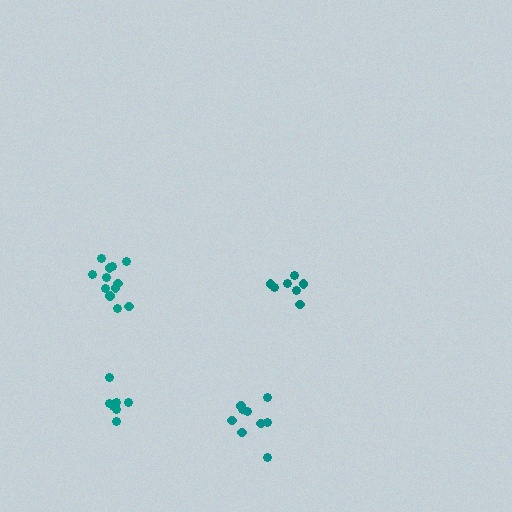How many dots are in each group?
Group 1: 7 dots, Group 2: 12 dots, Group 3: 7 dots, Group 4: 9 dots (35 total).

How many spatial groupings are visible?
There are 4 spatial groupings.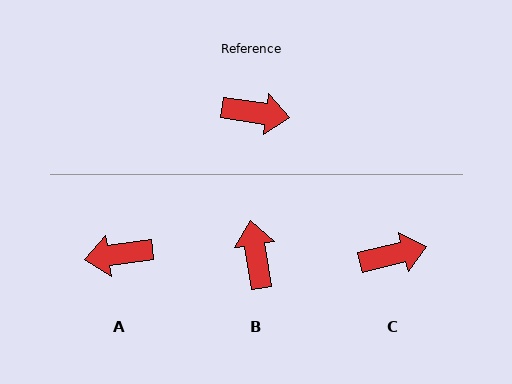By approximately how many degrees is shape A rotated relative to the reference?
Approximately 164 degrees clockwise.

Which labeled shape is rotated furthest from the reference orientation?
A, about 164 degrees away.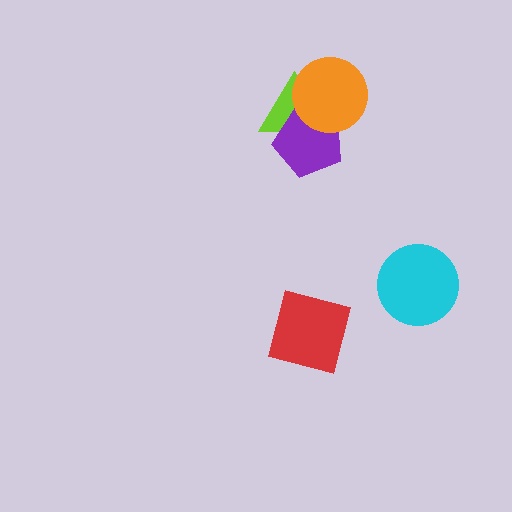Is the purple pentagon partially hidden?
Yes, it is partially covered by another shape.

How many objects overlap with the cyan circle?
0 objects overlap with the cyan circle.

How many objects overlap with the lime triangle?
2 objects overlap with the lime triangle.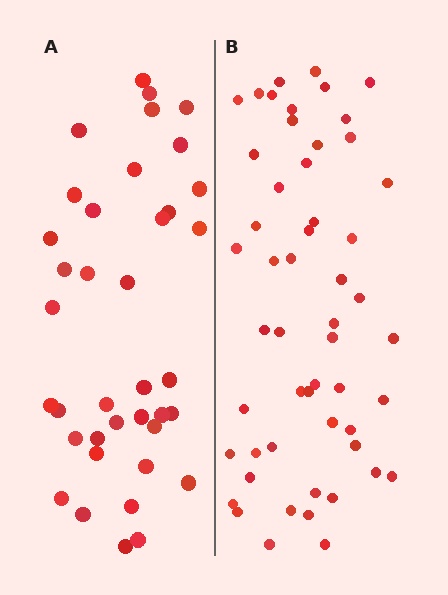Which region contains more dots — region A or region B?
Region B (the right region) has more dots.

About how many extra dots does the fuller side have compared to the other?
Region B has approximately 15 more dots than region A.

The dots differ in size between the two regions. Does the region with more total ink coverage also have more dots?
No. Region A has more total ink coverage because its dots are larger, but region B actually contains more individual dots. Total area can be misleading — the number of items is what matters here.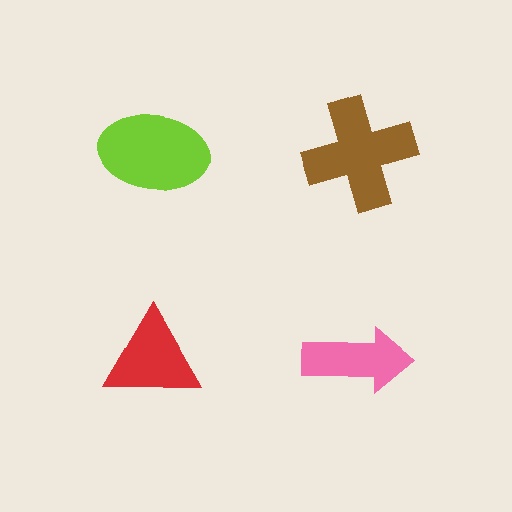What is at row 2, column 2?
A pink arrow.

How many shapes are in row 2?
2 shapes.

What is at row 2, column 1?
A red triangle.